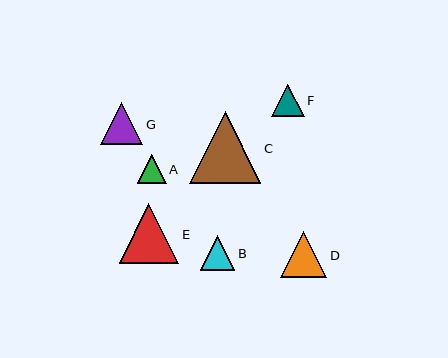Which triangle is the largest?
Triangle C is the largest with a size of approximately 72 pixels.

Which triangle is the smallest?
Triangle A is the smallest with a size of approximately 29 pixels.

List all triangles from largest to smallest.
From largest to smallest: C, E, D, G, B, F, A.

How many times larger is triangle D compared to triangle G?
Triangle D is approximately 1.1 times the size of triangle G.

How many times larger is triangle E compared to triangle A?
Triangle E is approximately 2.1 times the size of triangle A.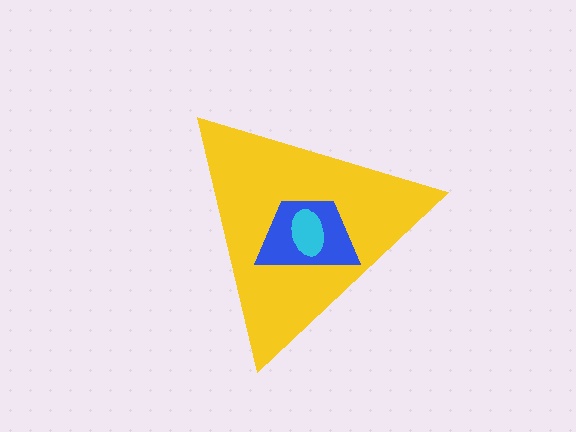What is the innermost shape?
The cyan ellipse.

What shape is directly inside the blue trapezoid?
The cyan ellipse.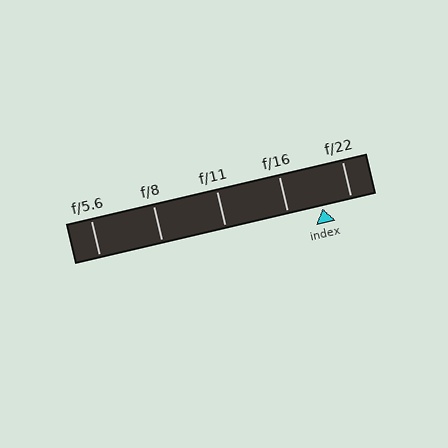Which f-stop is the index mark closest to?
The index mark is closest to f/22.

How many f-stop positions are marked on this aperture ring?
There are 5 f-stop positions marked.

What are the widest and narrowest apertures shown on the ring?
The widest aperture shown is f/5.6 and the narrowest is f/22.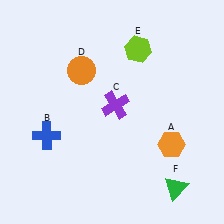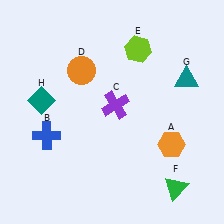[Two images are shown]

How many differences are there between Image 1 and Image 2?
There are 2 differences between the two images.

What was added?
A teal triangle (G), a teal diamond (H) were added in Image 2.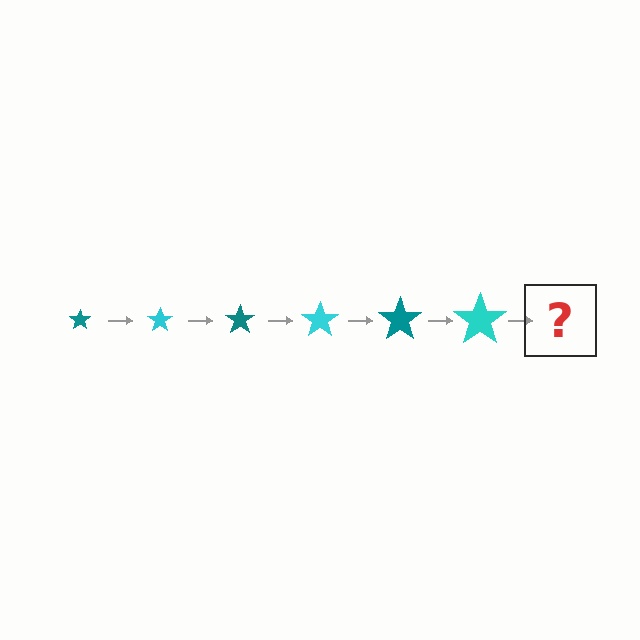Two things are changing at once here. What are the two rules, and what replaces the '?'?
The two rules are that the star grows larger each step and the color cycles through teal and cyan. The '?' should be a teal star, larger than the previous one.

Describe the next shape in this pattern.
It should be a teal star, larger than the previous one.